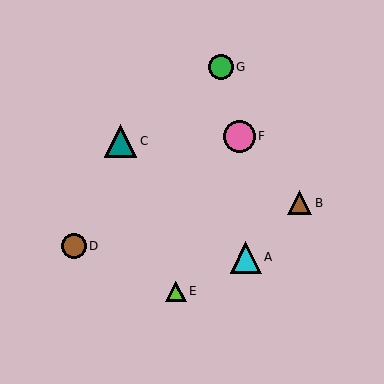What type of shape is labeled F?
Shape F is a pink circle.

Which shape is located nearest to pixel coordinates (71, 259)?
The brown circle (labeled D) at (74, 246) is nearest to that location.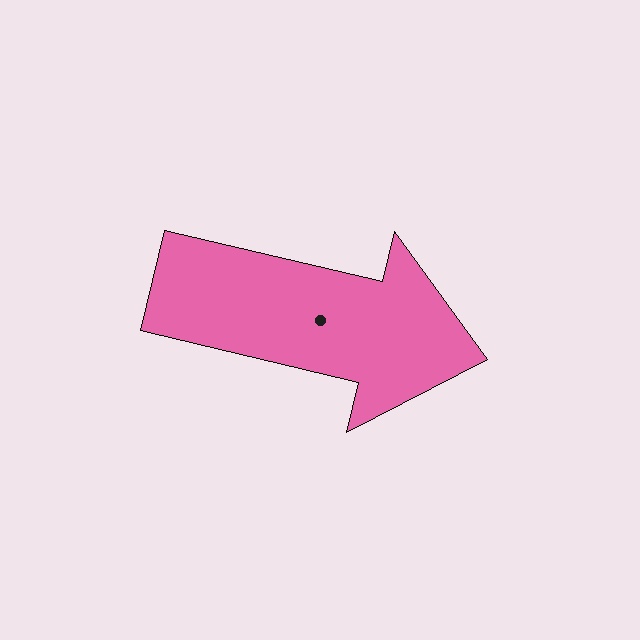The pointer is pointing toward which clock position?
Roughly 3 o'clock.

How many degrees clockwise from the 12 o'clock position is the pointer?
Approximately 103 degrees.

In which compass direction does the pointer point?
East.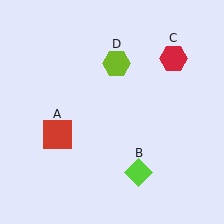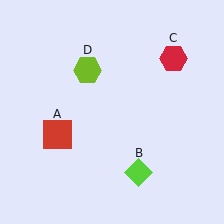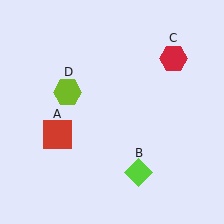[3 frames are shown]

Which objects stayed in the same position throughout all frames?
Red square (object A) and lime diamond (object B) and red hexagon (object C) remained stationary.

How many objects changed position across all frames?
1 object changed position: lime hexagon (object D).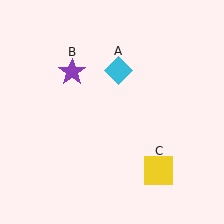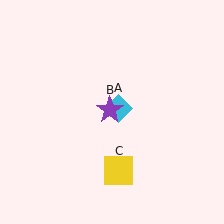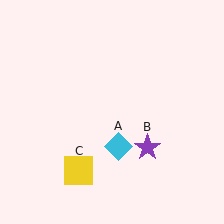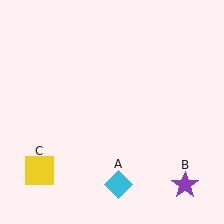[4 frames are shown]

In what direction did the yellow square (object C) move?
The yellow square (object C) moved left.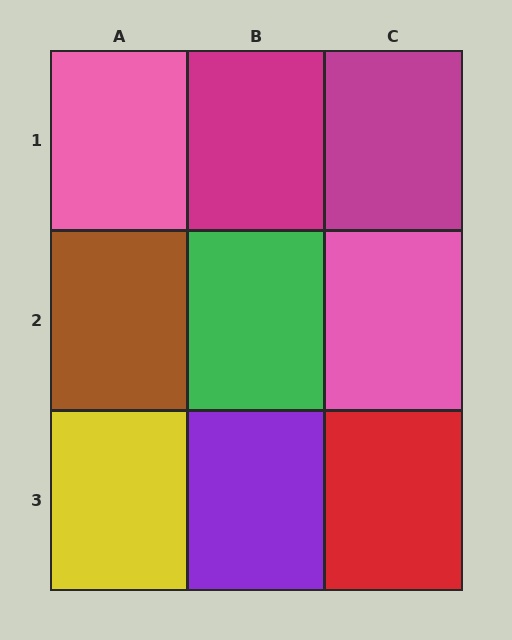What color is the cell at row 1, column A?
Pink.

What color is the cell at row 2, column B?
Green.